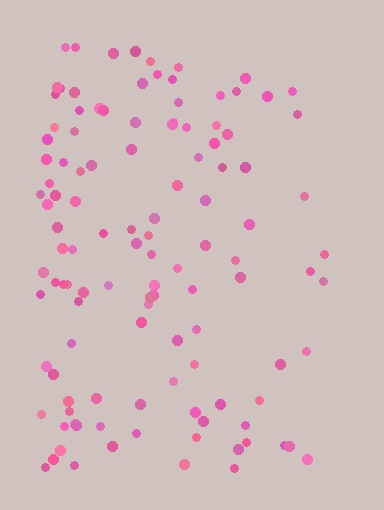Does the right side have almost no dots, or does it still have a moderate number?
Still a moderate number, just noticeably fewer than the left.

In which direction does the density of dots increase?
From right to left, with the left side densest.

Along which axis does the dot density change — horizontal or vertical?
Horizontal.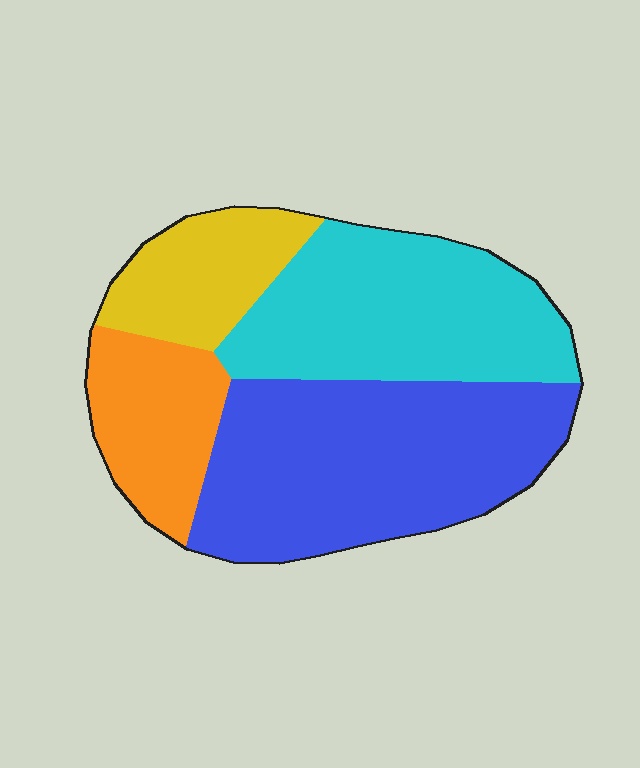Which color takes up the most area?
Blue, at roughly 40%.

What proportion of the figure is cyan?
Cyan takes up about one third (1/3) of the figure.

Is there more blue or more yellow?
Blue.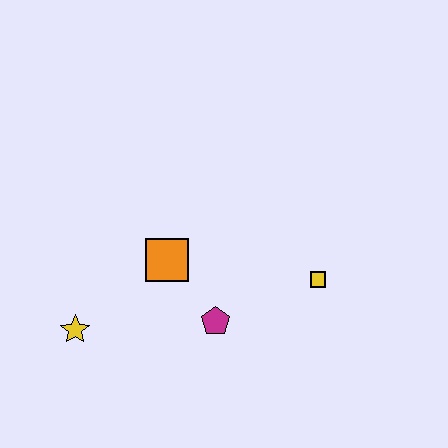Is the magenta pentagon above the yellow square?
No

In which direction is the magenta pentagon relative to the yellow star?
The magenta pentagon is to the right of the yellow star.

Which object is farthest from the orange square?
The yellow square is farthest from the orange square.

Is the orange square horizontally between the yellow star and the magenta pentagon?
Yes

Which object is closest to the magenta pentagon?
The orange square is closest to the magenta pentagon.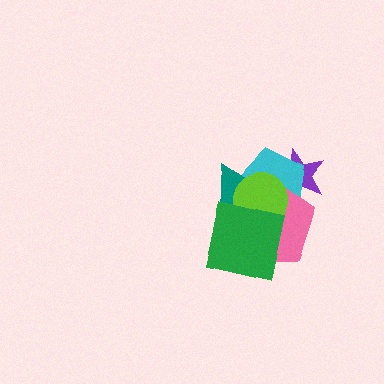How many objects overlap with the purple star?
3 objects overlap with the purple star.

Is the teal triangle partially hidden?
Yes, it is partially covered by another shape.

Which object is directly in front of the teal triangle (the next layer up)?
The lime circle is directly in front of the teal triangle.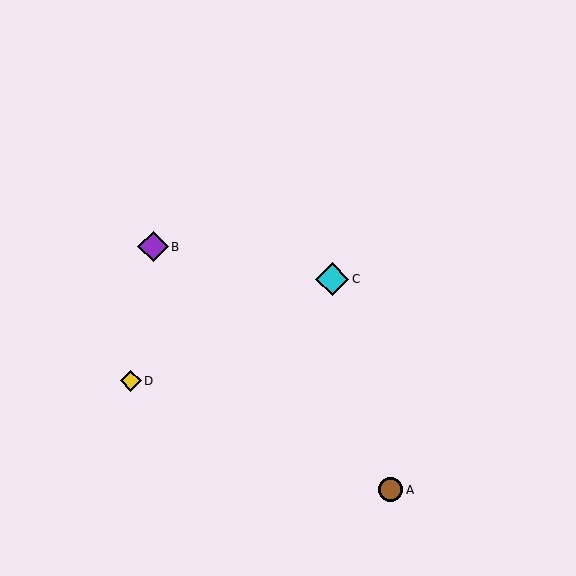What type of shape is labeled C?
Shape C is a cyan diamond.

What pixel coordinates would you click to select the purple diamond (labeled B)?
Click at (153, 247) to select the purple diamond B.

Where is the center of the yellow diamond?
The center of the yellow diamond is at (131, 381).